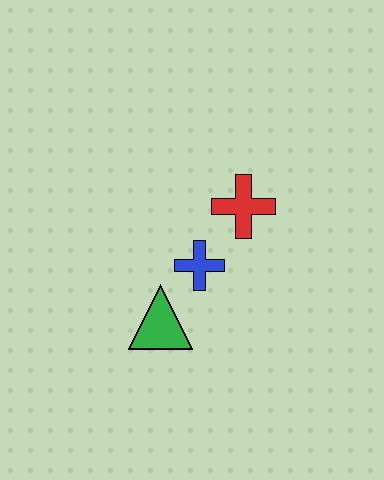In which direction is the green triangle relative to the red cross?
The green triangle is below the red cross.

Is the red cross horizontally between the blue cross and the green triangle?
No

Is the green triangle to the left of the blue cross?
Yes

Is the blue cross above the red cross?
No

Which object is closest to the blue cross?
The green triangle is closest to the blue cross.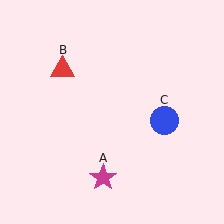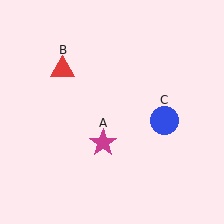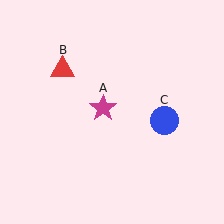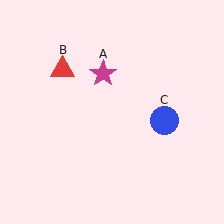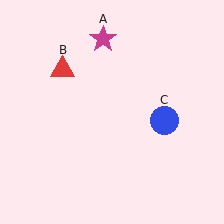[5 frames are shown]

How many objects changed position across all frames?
1 object changed position: magenta star (object A).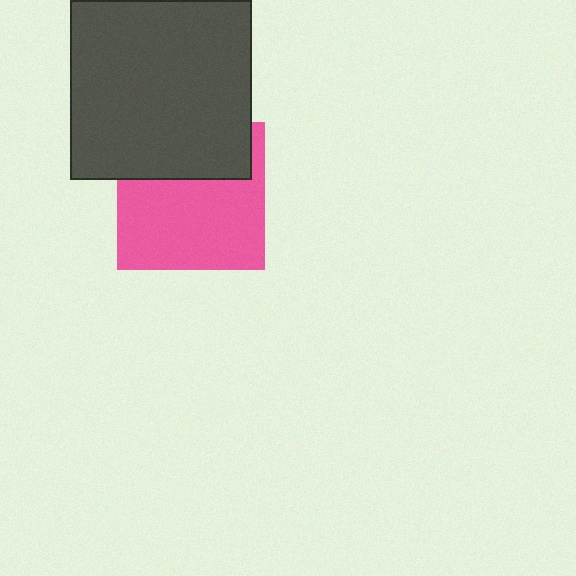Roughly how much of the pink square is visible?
About half of it is visible (roughly 65%).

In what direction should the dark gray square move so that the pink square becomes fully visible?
The dark gray square should move up. That is the shortest direction to clear the overlap and leave the pink square fully visible.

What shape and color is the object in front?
The object in front is a dark gray square.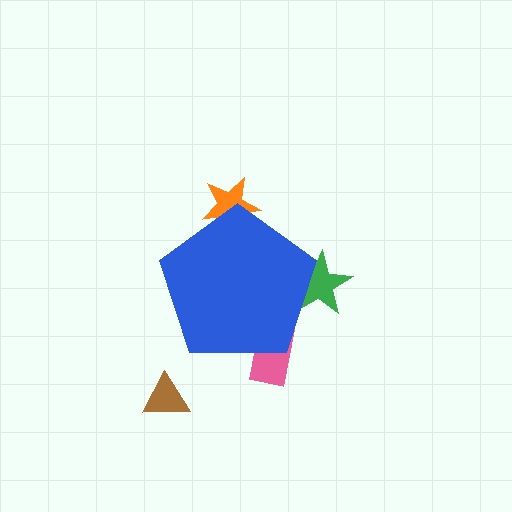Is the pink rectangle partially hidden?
Yes, the pink rectangle is partially hidden behind the blue pentagon.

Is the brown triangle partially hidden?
No, the brown triangle is fully visible.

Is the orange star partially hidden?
Yes, the orange star is partially hidden behind the blue pentagon.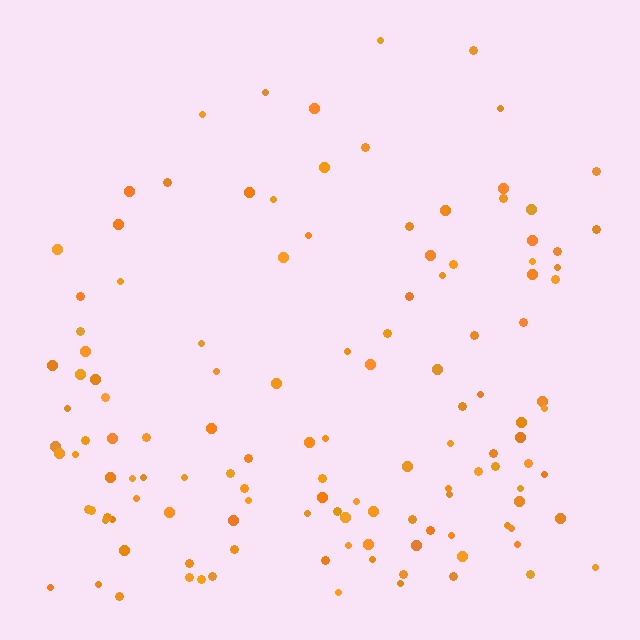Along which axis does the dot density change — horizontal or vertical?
Vertical.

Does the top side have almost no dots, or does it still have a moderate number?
Still a moderate number, just noticeably fewer than the bottom.